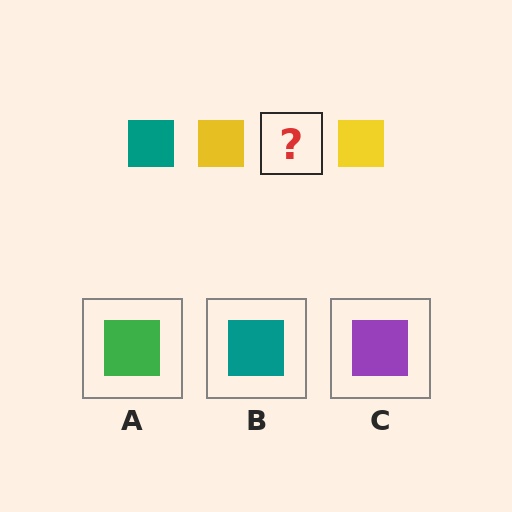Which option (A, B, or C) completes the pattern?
B.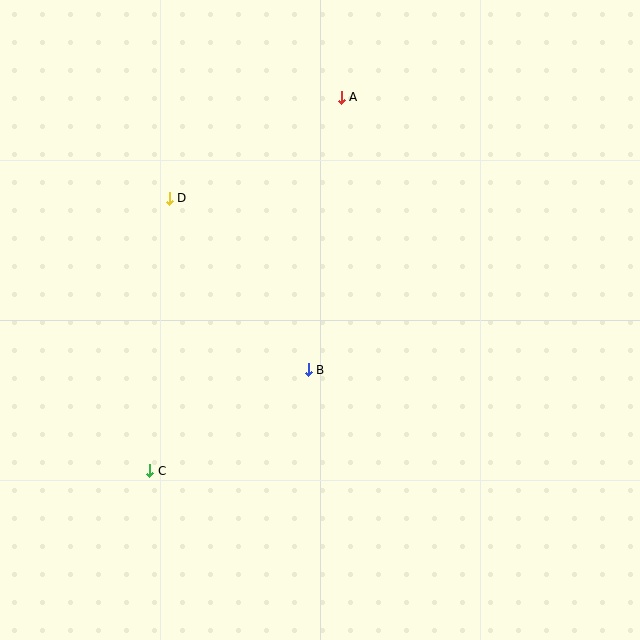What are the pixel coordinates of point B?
Point B is at (308, 370).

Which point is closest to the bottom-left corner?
Point C is closest to the bottom-left corner.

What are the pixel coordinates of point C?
Point C is at (150, 471).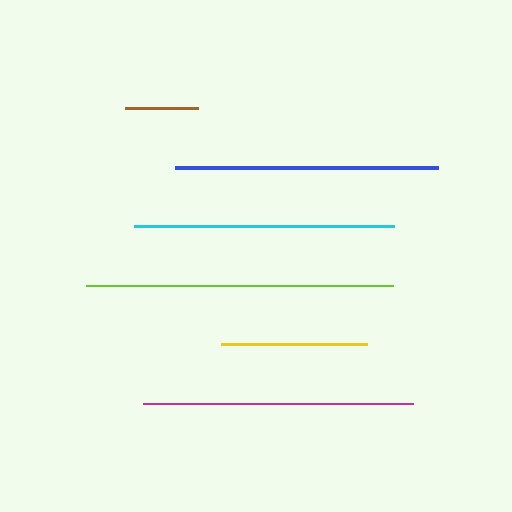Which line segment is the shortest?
The brown line is the shortest at approximately 73 pixels.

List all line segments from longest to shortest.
From longest to shortest: lime, magenta, blue, cyan, yellow, brown.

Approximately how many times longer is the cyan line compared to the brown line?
The cyan line is approximately 3.5 times the length of the brown line.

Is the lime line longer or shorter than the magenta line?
The lime line is longer than the magenta line.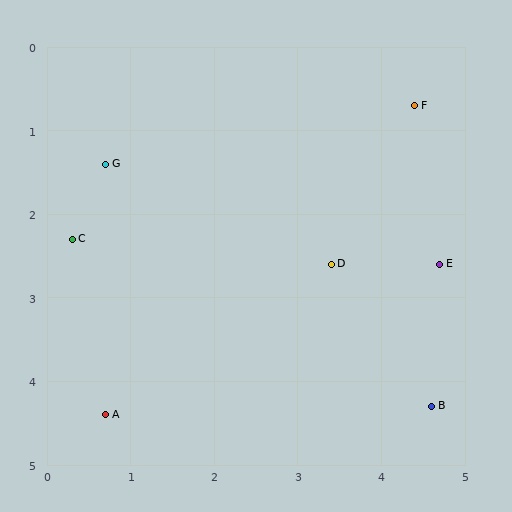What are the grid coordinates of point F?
Point F is at approximately (4.4, 0.7).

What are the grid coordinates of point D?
Point D is at approximately (3.4, 2.6).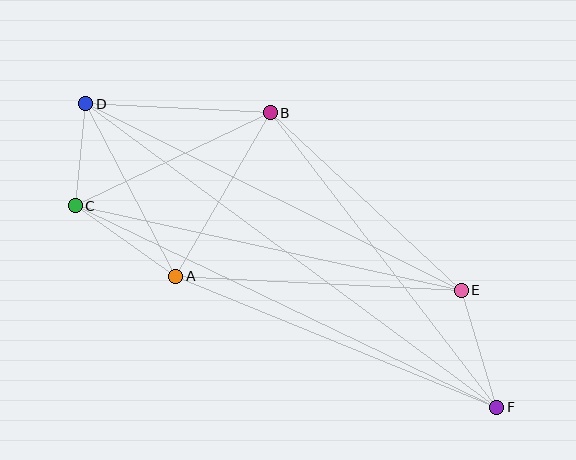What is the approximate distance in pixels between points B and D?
The distance between B and D is approximately 185 pixels.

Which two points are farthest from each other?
Points D and F are farthest from each other.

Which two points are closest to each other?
Points C and D are closest to each other.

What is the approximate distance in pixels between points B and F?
The distance between B and F is approximately 372 pixels.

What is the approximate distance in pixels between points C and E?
The distance between C and E is approximately 395 pixels.